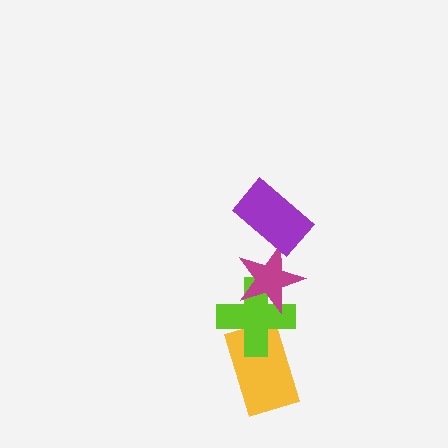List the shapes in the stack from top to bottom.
From top to bottom: the purple rectangle, the magenta star, the lime cross, the yellow rectangle.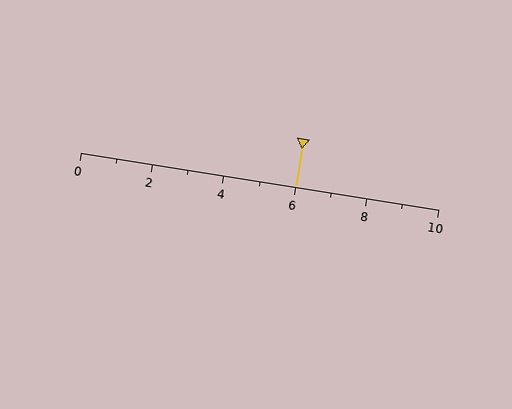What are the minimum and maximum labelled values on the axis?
The axis runs from 0 to 10.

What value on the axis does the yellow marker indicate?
The marker indicates approximately 6.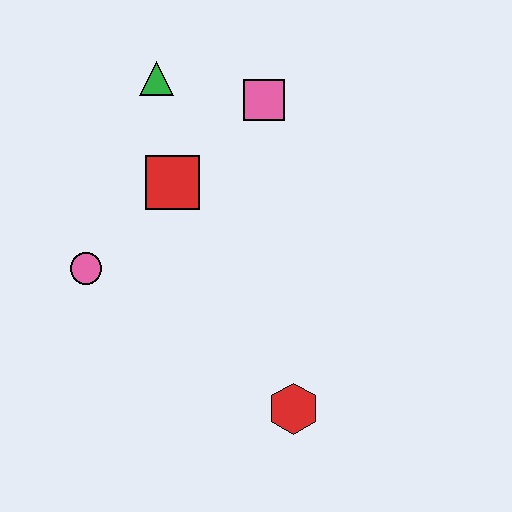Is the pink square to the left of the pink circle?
No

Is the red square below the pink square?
Yes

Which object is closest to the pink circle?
The red square is closest to the pink circle.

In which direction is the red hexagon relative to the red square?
The red hexagon is below the red square.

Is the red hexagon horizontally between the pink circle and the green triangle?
No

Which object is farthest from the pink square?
The red hexagon is farthest from the pink square.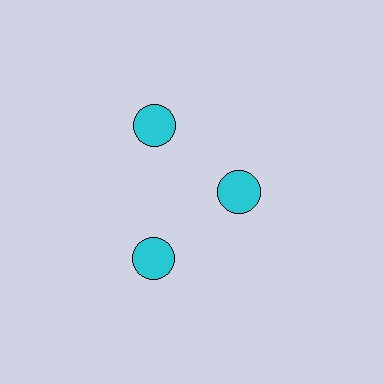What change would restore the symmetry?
The symmetry would be restored by moving it outward, back onto the ring so that all 3 circles sit at equal angles and equal distance from the center.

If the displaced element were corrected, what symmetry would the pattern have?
It would have 3-fold rotational symmetry — the pattern would map onto itself every 120 degrees.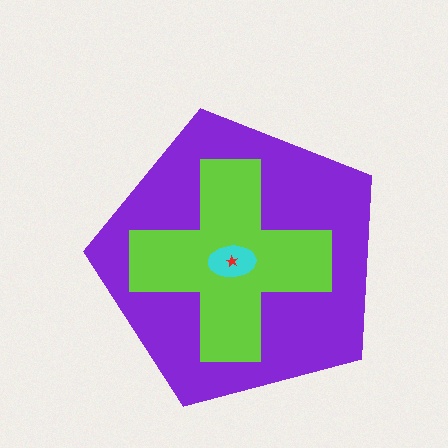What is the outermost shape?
The purple pentagon.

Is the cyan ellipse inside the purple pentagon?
Yes.